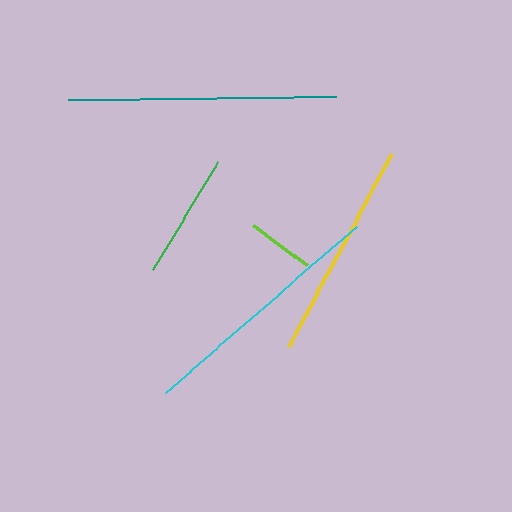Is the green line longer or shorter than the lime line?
The green line is longer than the lime line.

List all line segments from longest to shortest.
From longest to shortest: teal, cyan, yellow, green, lime.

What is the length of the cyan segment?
The cyan segment is approximately 253 pixels long.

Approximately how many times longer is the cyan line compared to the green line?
The cyan line is approximately 2.0 times the length of the green line.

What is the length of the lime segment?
The lime segment is approximately 67 pixels long.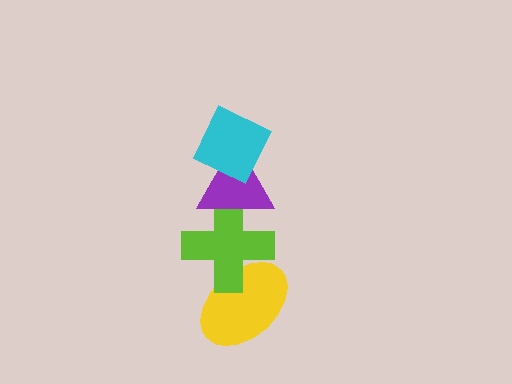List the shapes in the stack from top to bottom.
From top to bottom: the cyan diamond, the purple triangle, the lime cross, the yellow ellipse.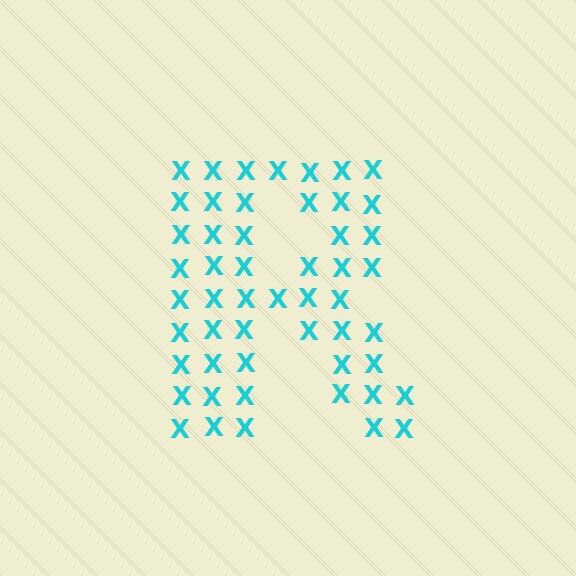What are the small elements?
The small elements are letter X's.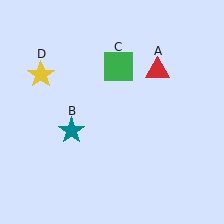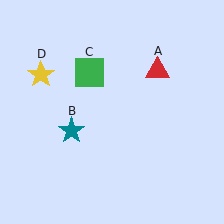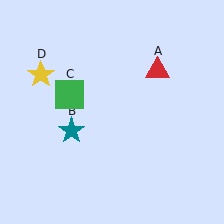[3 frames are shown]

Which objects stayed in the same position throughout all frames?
Red triangle (object A) and teal star (object B) and yellow star (object D) remained stationary.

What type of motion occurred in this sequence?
The green square (object C) rotated counterclockwise around the center of the scene.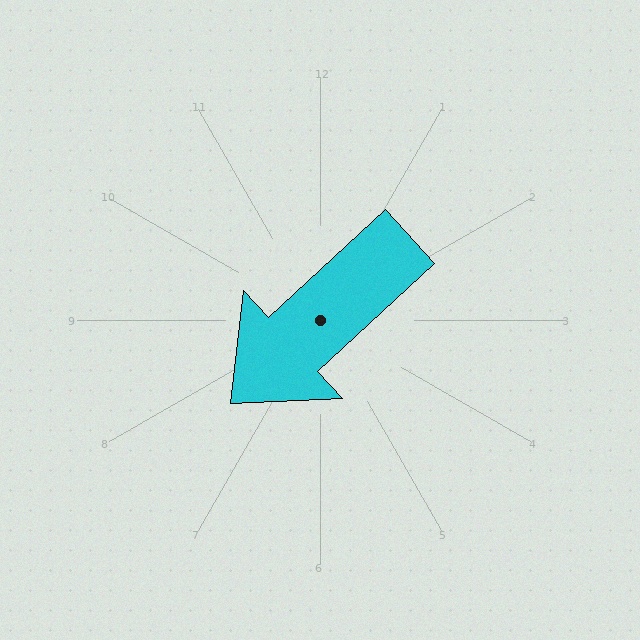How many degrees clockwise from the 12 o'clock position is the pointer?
Approximately 227 degrees.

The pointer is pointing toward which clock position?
Roughly 8 o'clock.